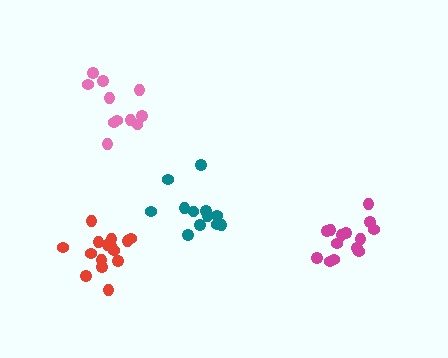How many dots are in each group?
Group 1: 15 dots, Group 2: 11 dots, Group 3: 12 dots, Group 4: 14 dots (52 total).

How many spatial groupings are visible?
There are 4 spatial groupings.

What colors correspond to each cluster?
The clusters are colored: red, pink, teal, magenta.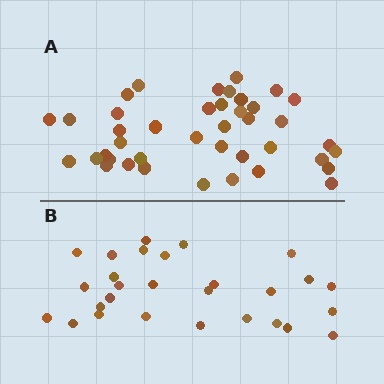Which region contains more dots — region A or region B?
Region A (the top region) has more dots.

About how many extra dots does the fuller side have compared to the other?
Region A has approximately 15 more dots than region B.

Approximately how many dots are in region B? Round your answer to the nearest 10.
About 30 dots. (The exact count is 28, which rounds to 30.)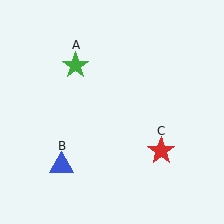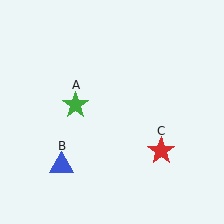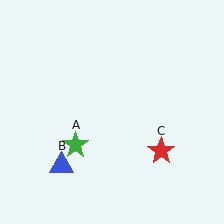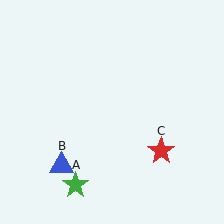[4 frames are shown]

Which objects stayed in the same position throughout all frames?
Blue triangle (object B) and red star (object C) remained stationary.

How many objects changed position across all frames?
1 object changed position: green star (object A).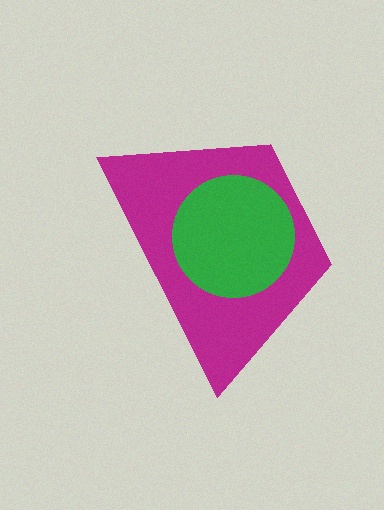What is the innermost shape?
The green circle.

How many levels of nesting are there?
2.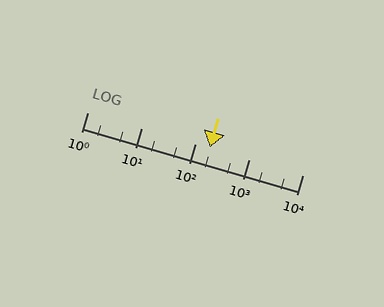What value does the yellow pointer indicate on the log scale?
The pointer indicates approximately 190.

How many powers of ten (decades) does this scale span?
The scale spans 4 decades, from 1 to 10000.